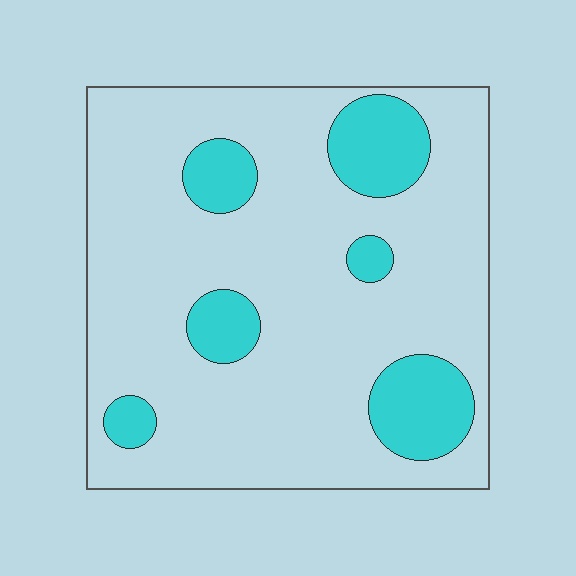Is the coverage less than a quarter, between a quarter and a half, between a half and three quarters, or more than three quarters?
Less than a quarter.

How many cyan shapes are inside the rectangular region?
6.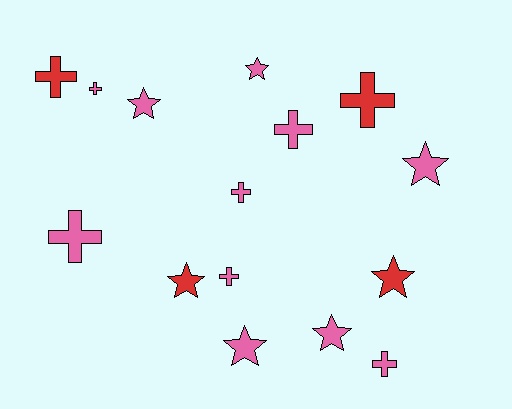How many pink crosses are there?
There are 6 pink crosses.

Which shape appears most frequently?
Cross, with 8 objects.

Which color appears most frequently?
Pink, with 11 objects.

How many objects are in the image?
There are 15 objects.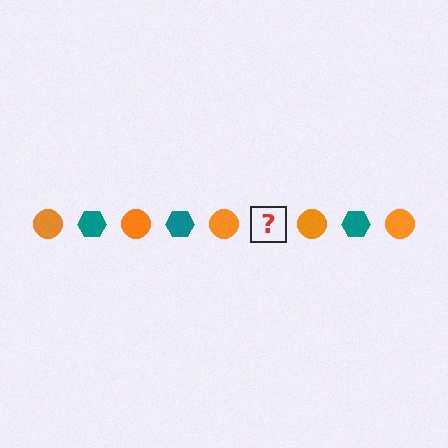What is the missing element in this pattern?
The missing element is a teal hexagon.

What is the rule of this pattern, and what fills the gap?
The rule is that the pattern alternates between orange circle and teal hexagon. The gap should be filled with a teal hexagon.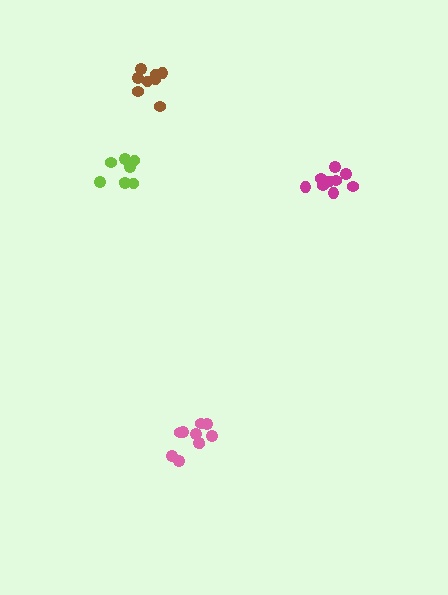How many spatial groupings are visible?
There are 4 spatial groupings.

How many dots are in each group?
Group 1: 9 dots, Group 2: 8 dots, Group 3: 8 dots, Group 4: 10 dots (35 total).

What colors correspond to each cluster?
The clusters are colored: magenta, lime, brown, pink.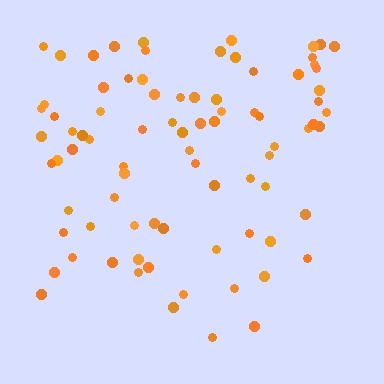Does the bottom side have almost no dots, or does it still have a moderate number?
Still a moderate number, just noticeably fewer than the top.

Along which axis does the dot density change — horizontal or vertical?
Vertical.